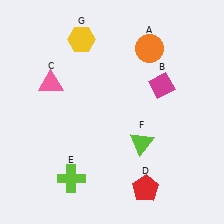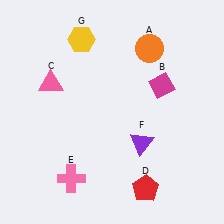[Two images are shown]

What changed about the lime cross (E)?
In Image 1, E is lime. In Image 2, it changed to pink.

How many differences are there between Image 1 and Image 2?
There are 2 differences between the two images.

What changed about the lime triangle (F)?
In Image 1, F is lime. In Image 2, it changed to purple.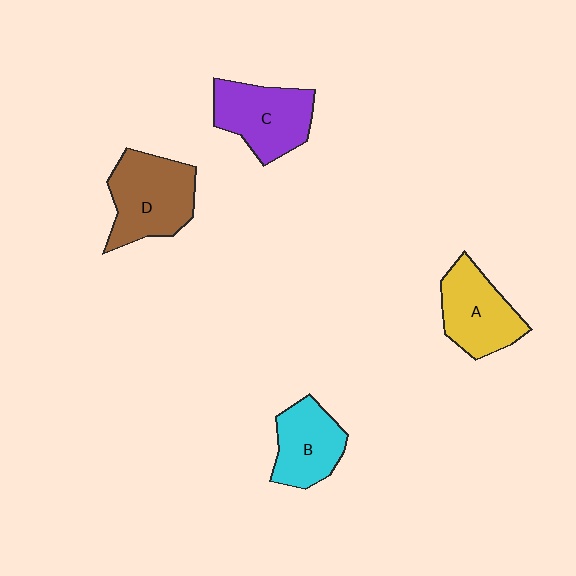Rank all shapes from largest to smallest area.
From largest to smallest: D (brown), C (purple), A (yellow), B (cyan).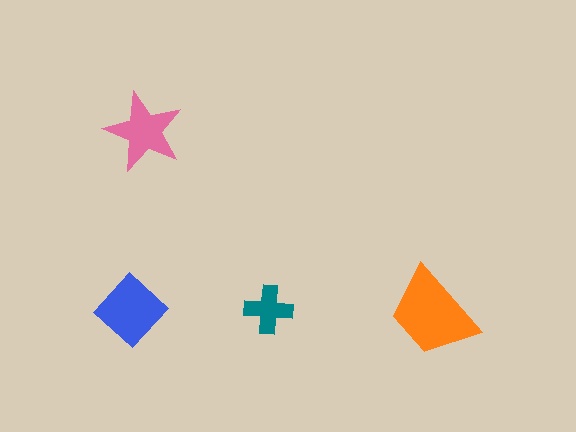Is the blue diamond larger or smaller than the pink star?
Larger.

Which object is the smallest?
The teal cross.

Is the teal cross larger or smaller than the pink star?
Smaller.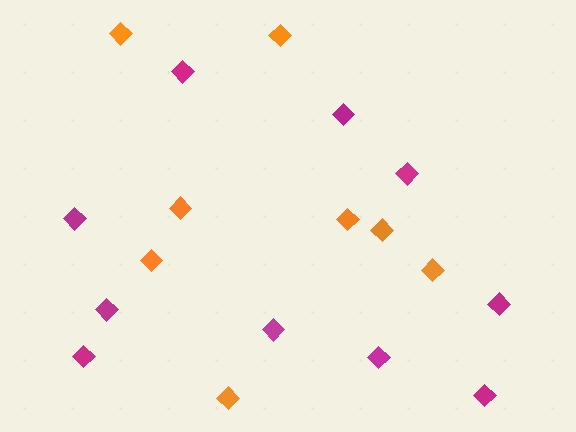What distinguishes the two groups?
There are 2 groups: one group of orange diamonds (8) and one group of magenta diamonds (10).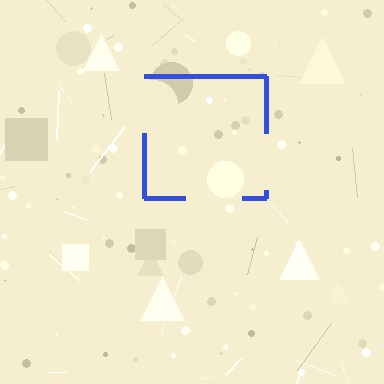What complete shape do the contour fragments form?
The contour fragments form a square.